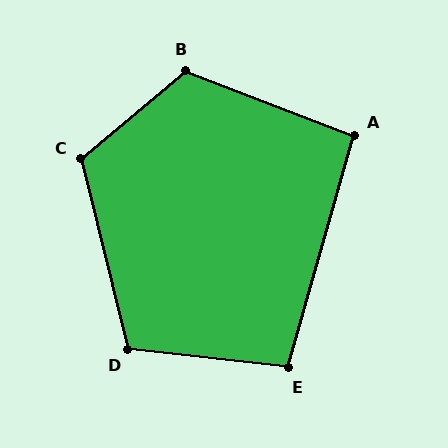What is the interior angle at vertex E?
Approximately 99 degrees (obtuse).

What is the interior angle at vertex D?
Approximately 111 degrees (obtuse).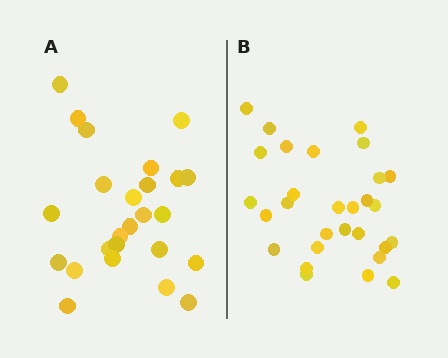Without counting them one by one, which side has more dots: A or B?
Region B (the right region) has more dots.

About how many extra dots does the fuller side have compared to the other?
Region B has about 4 more dots than region A.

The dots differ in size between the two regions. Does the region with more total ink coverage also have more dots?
No. Region A has more total ink coverage because its dots are larger, but region B actually contains more individual dots. Total area can be misleading — the number of items is what matters here.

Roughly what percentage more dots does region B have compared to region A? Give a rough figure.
About 15% more.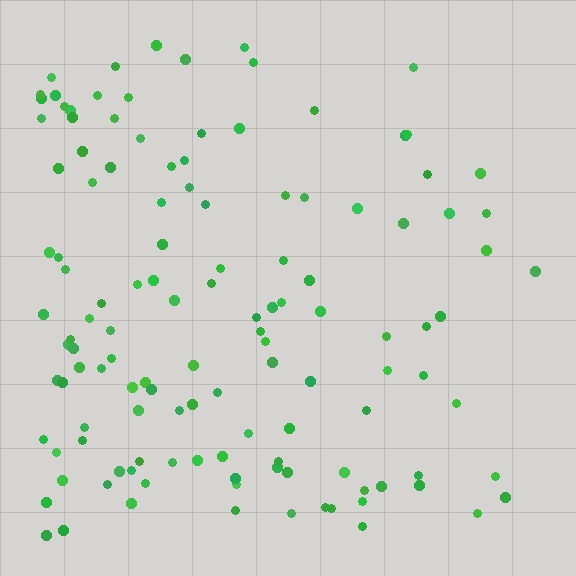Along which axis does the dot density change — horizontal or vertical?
Horizontal.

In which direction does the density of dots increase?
From right to left, with the left side densest.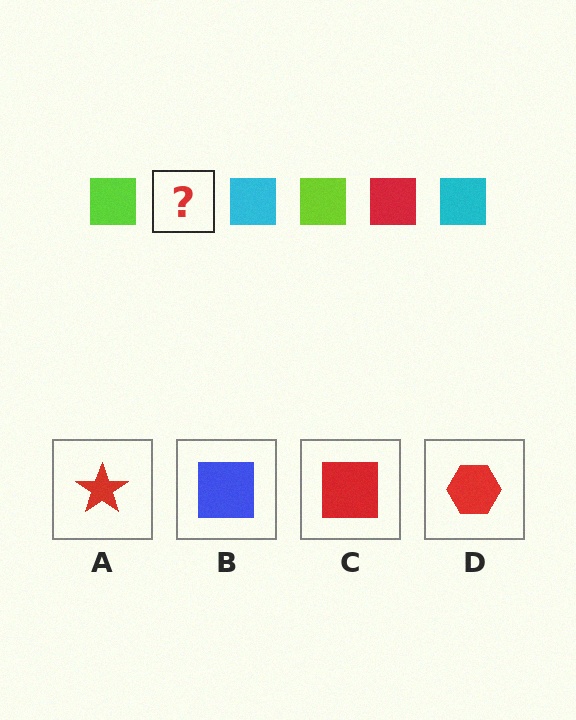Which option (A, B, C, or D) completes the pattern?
C.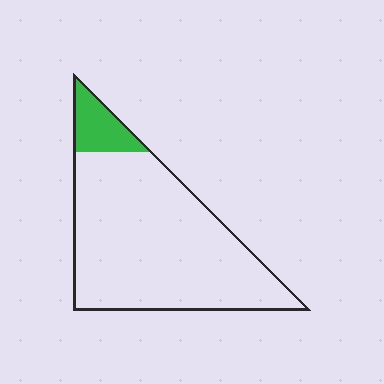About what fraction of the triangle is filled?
About one tenth (1/10).